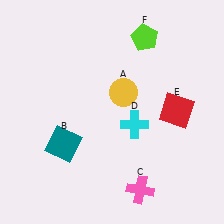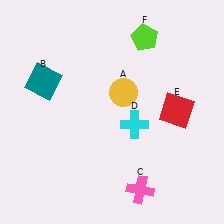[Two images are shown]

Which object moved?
The teal square (B) moved up.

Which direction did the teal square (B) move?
The teal square (B) moved up.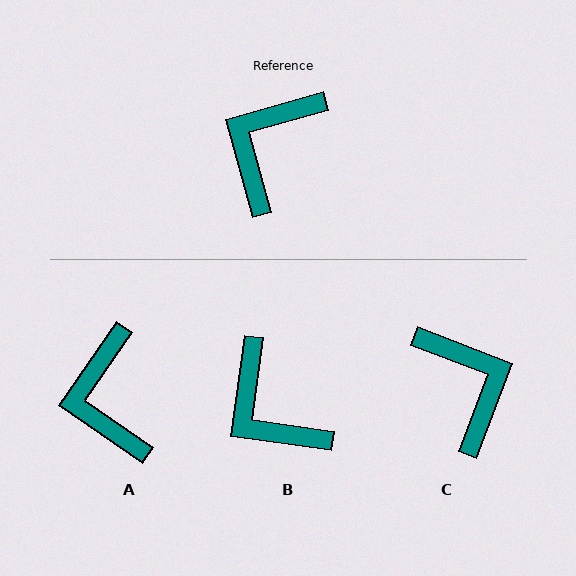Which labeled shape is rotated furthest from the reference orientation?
C, about 127 degrees away.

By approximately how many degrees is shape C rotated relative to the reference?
Approximately 127 degrees clockwise.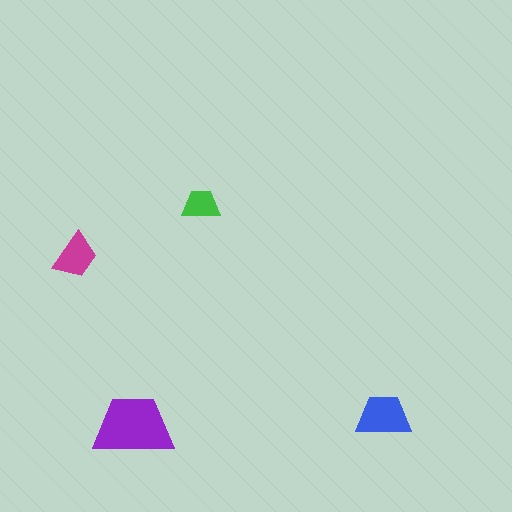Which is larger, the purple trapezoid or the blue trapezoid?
The purple one.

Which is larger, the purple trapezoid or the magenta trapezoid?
The purple one.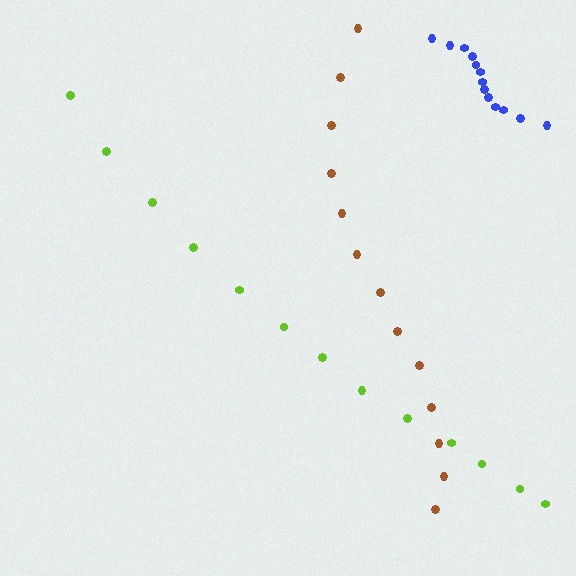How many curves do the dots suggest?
There are 3 distinct paths.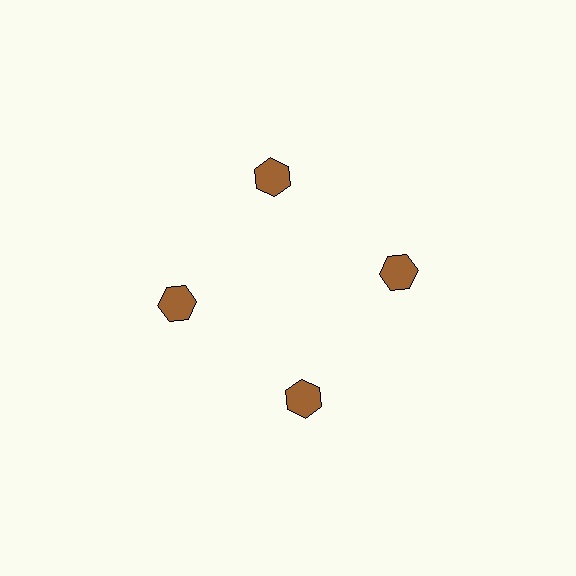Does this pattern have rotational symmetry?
Yes, this pattern has 4-fold rotational symmetry. It looks the same after rotating 90 degrees around the center.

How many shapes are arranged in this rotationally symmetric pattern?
There are 4 shapes, arranged in 4 groups of 1.